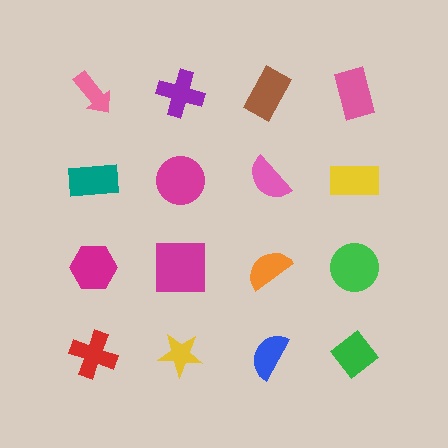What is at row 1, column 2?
A purple cross.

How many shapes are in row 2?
4 shapes.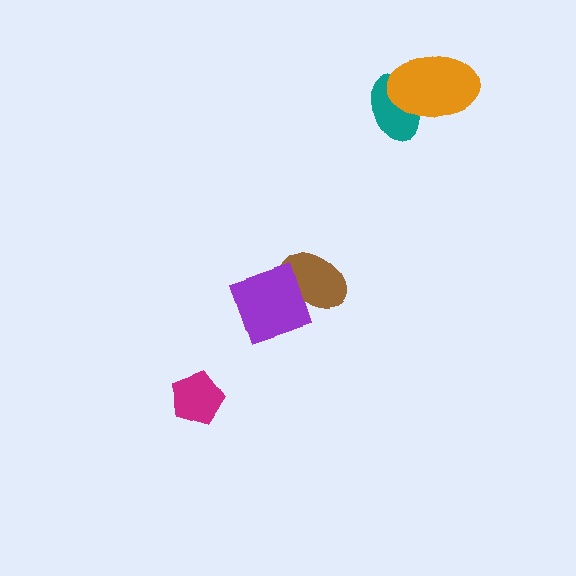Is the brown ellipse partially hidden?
Yes, it is partially covered by another shape.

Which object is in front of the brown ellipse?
The purple diamond is in front of the brown ellipse.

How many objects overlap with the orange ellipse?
1 object overlaps with the orange ellipse.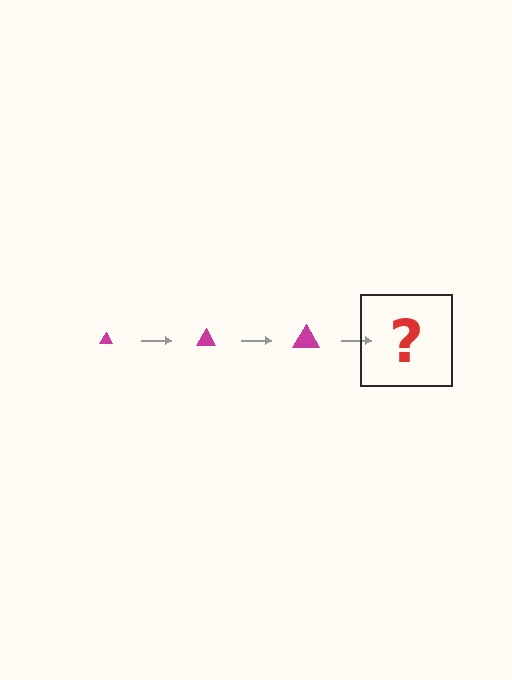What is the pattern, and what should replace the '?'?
The pattern is that the triangle gets progressively larger each step. The '?' should be a magenta triangle, larger than the previous one.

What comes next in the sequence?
The next element should be a magenta triangle, larger than the previous one.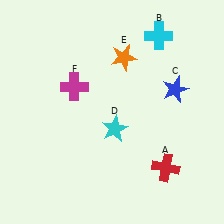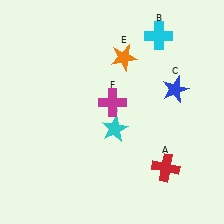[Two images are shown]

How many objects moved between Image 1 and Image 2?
1 object moved between the two images.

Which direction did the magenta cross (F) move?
The magenta cross (F) moved right.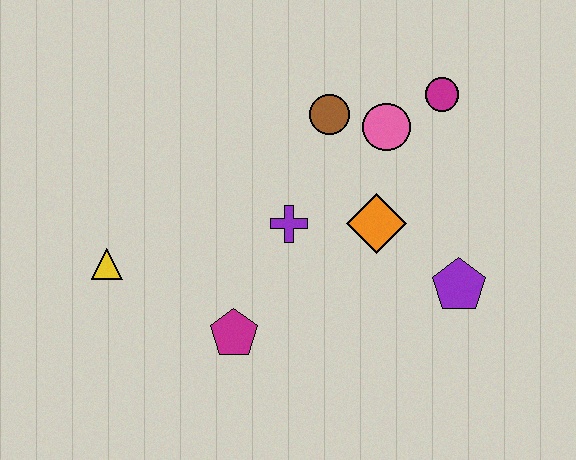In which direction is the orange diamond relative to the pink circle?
The orange diamond is below the pink circle.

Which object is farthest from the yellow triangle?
The magenta circle is farthest from the yellow triangle.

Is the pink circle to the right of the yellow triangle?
Yes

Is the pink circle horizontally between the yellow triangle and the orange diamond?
No